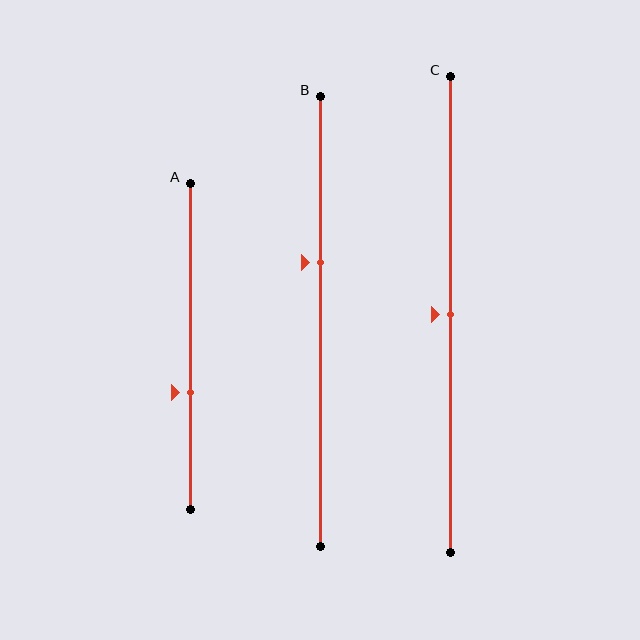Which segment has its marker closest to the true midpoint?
Segment C has its marker closest to the true midpoint.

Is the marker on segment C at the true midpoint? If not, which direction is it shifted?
Yes, the marker on segment C is at the true midpoint.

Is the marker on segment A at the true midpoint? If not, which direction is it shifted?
No, the marker on segment A is shifted downward by about 14% of the segment length.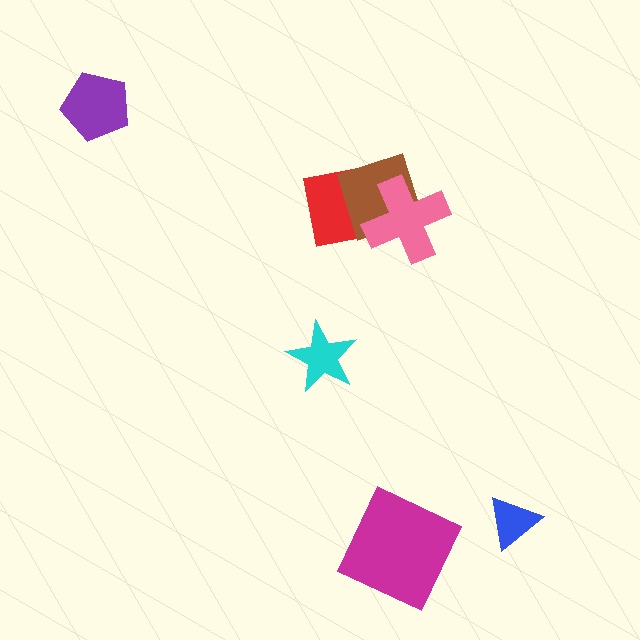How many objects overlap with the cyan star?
0 objects overlap with the cyan star.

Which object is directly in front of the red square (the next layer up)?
The brown diamond is directly in front of the red square.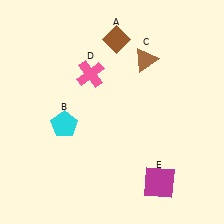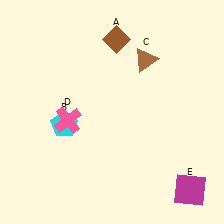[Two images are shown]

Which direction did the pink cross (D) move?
The pink cross (D) moved down.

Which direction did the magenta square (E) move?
The magenta square (E) moved right.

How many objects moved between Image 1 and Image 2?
2 objects moved between the two images.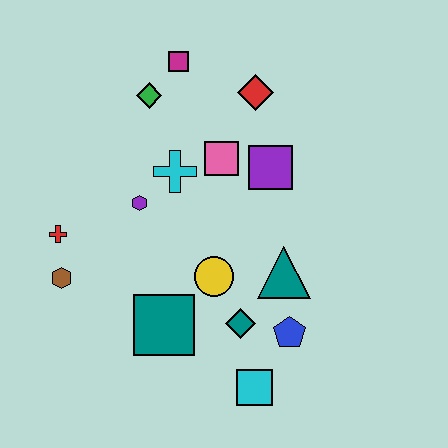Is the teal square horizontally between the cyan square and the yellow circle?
No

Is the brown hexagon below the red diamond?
Yes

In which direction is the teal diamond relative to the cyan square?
The teal diamond is above the cyan square.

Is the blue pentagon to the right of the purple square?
Yes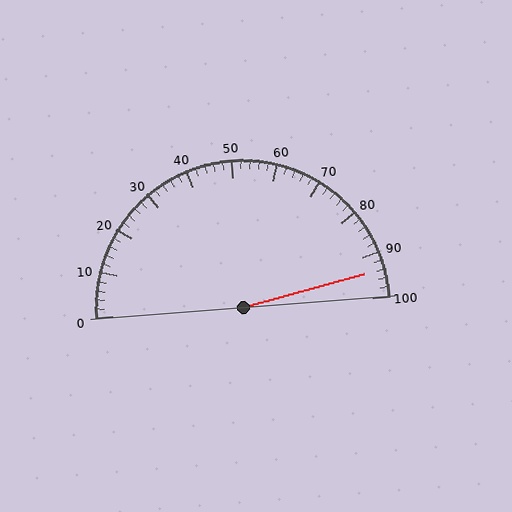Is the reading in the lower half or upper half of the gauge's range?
The reading is in the upper half of the range (0 to 100).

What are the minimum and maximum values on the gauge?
The gauge ranges from 0 to 100.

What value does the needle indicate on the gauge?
The needle indicates approximately 94.